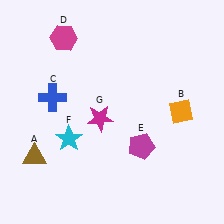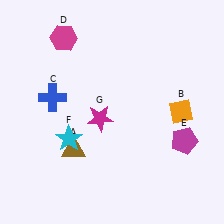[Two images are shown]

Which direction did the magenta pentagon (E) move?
The magenta pentagon (E) moved right.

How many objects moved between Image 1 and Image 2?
2 objects moved between the two images.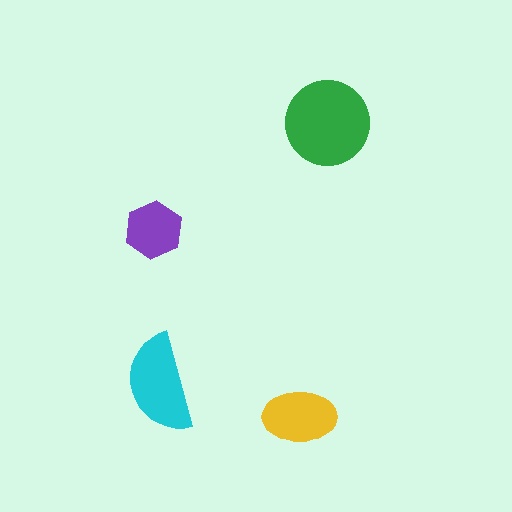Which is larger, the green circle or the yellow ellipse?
The green circle.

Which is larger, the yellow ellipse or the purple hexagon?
The yellow ellipse.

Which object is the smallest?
The purple hexagon.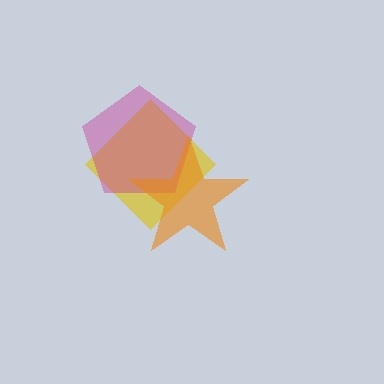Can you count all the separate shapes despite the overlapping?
Yes, there are 3 separate shapes.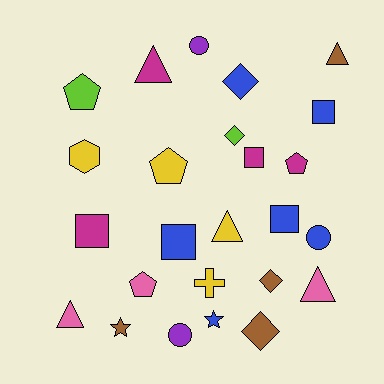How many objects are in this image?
There are 25 objects.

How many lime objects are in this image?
There are 2 lime objects.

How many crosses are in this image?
There is 1 cross.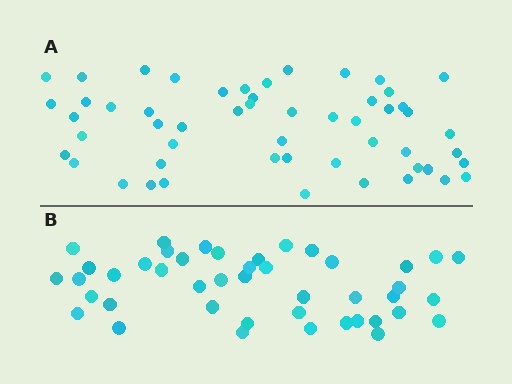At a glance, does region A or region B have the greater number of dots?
Region A (the top region) has more dots.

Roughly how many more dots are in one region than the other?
Region A has roughly 8 or so more dots than region B.